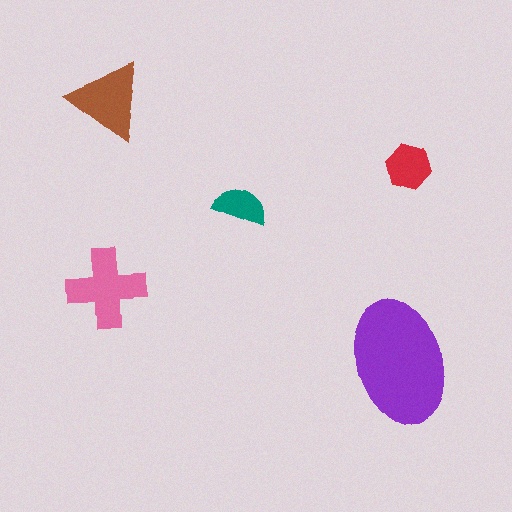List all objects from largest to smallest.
The purple ellipse, the pink cross, the brown triangle, the red hexagon, the teal semicircle.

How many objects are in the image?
There are 5 objects in the image.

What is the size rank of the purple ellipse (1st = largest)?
1st.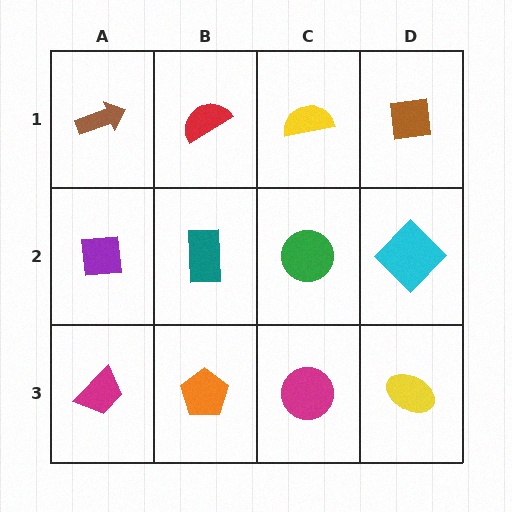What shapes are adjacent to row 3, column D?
A cyan diamond (row 2, column D), a magenta circle (row 3, column C).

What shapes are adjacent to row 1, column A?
A purple square (row 2, column A), a red semicircle (row 1, column B).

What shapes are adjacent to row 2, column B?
A red semicircle (row 1, column B), an orange pentagon (row 3, column B), a purple square (row 2, column A), a green circle (row 2, column C).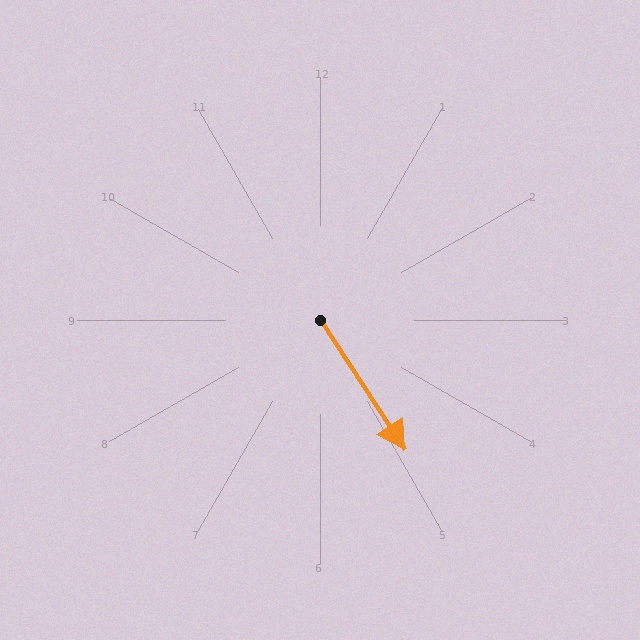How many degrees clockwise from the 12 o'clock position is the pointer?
Approximately 147 degrees.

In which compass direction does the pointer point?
Southeast.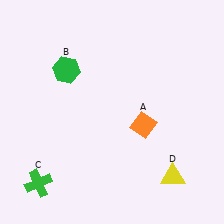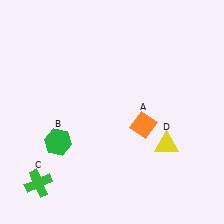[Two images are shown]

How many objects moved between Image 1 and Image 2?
2 objects moved between the two images.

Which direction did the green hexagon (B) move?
The green hexagon (B) moved down.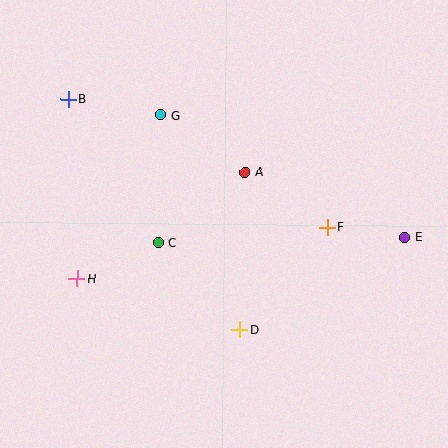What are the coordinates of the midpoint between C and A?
The midpoint between C and A is at (202, 208).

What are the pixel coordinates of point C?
Point C is at (158, 243).